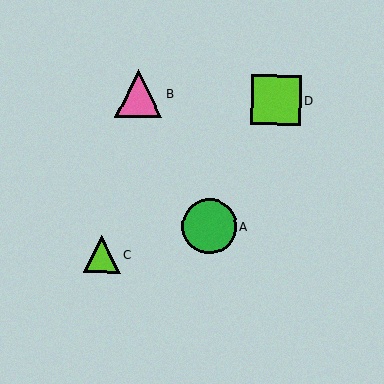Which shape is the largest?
The green circle (labeled A) is the largest.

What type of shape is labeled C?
Shape C is a lime triangle.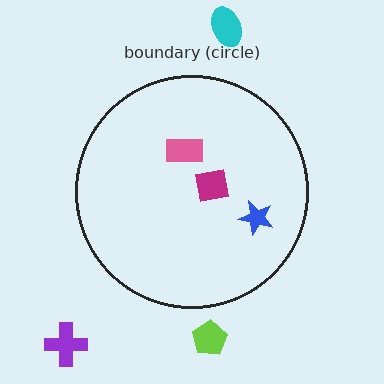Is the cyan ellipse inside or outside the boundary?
Outside.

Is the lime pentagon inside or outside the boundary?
Outside.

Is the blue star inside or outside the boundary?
Inside.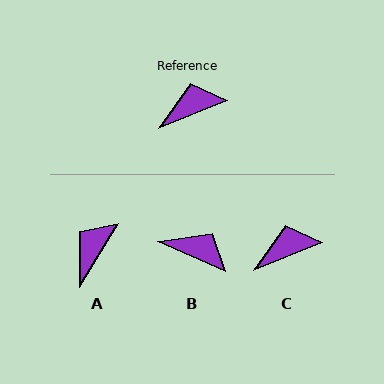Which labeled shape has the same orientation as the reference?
C.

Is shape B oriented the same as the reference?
No, it is off by about 46 degrees.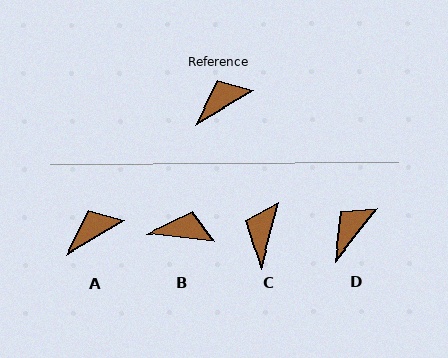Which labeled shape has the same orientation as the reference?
A.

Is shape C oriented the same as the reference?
No, it is off by about 44 degrees.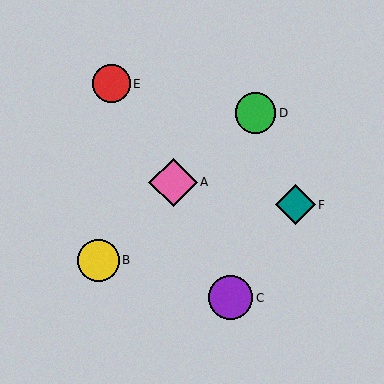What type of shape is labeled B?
Shape B is a yellow circle.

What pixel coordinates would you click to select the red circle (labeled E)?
Click at (112, 84) to select the red circle E.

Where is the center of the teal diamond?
The center of the teal diamond is at (295, 205).